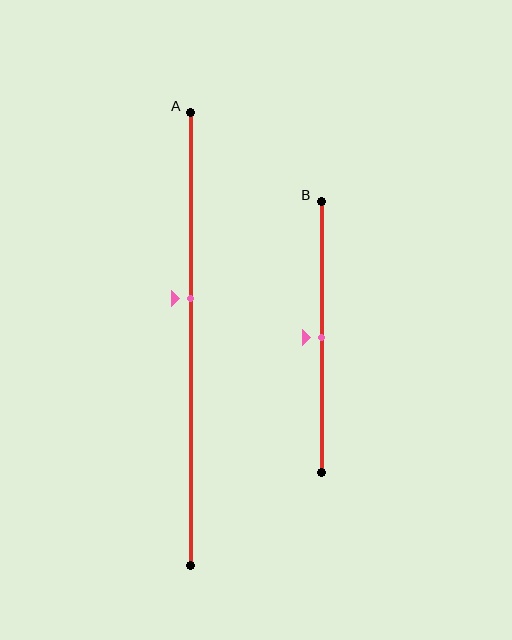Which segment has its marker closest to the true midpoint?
Segment B has its marker closest to the true midpoint.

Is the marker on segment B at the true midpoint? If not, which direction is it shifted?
Yes, the marker on segment B is at the true midpoint.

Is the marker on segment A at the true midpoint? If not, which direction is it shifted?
No, the marker on segment A is shifted upward by about 9% of the segment length.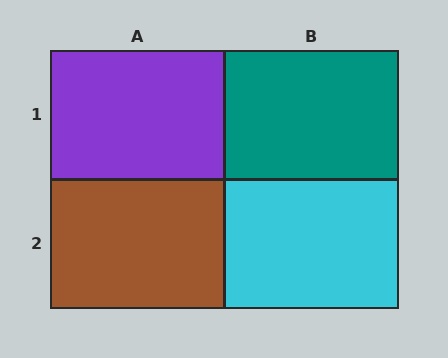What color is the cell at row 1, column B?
Teal.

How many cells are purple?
1 cell is purple.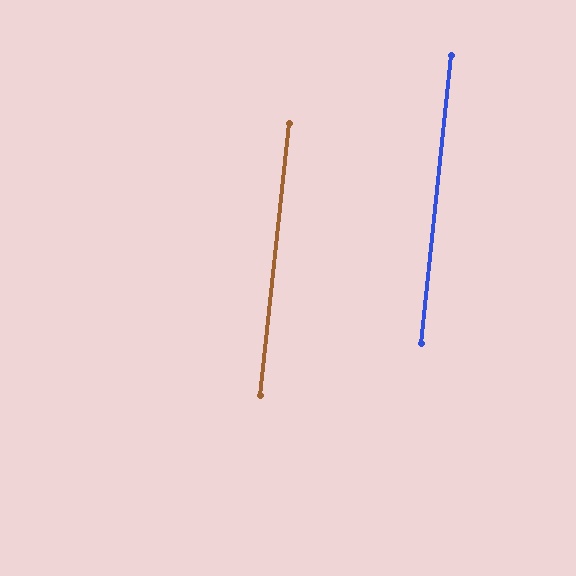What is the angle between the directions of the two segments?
Approximately 0 degrees.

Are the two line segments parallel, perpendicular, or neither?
Parallel — their directions differ by only 0.3°.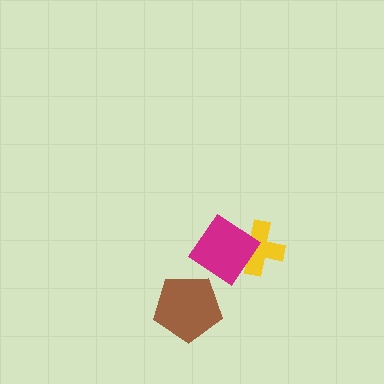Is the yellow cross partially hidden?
Yes, it is partially covered by another shape.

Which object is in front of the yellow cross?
The magenta diamond is in front of the yellow cross.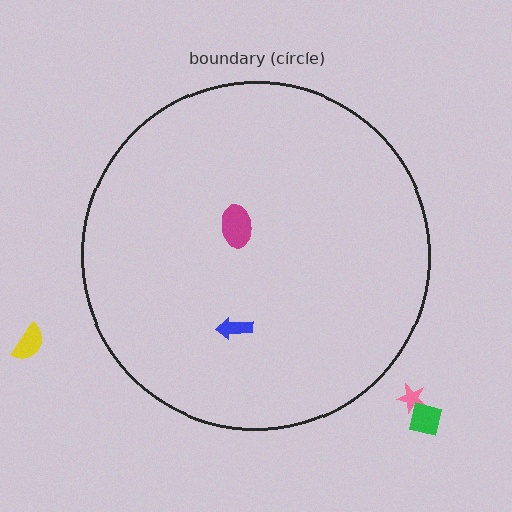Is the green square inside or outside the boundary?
Outside.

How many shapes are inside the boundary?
2 inside, 3 outside.